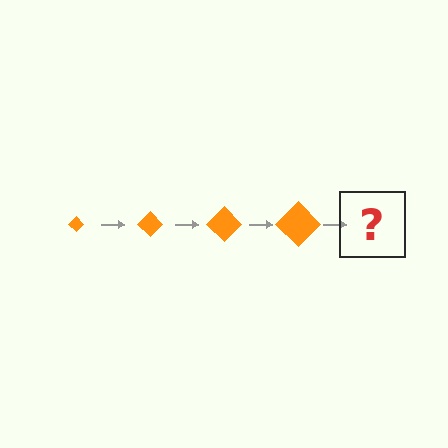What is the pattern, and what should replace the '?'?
The pattern is that the diamond gets progressively larger each step. The '?' should be an orange diamond, larger than the previous one.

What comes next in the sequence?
The next element should be an orange diamond, larger than the previous one.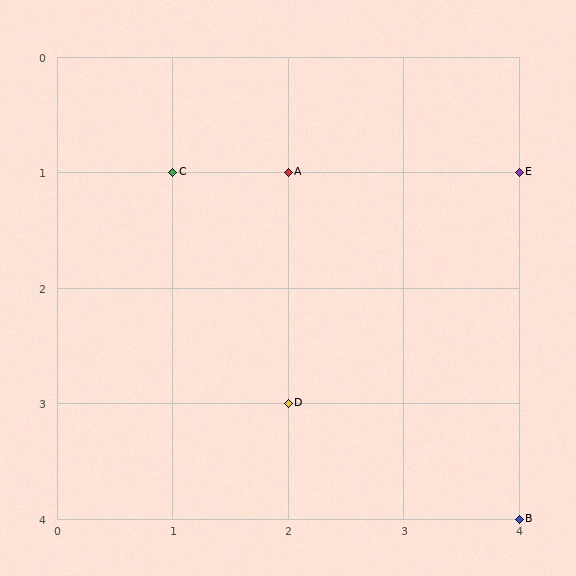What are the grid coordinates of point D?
Point D is at grid coordinates (2, 3).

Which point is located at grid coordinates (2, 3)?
Point D is at (2, 3).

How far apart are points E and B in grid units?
Points E and B are 3 rows apart.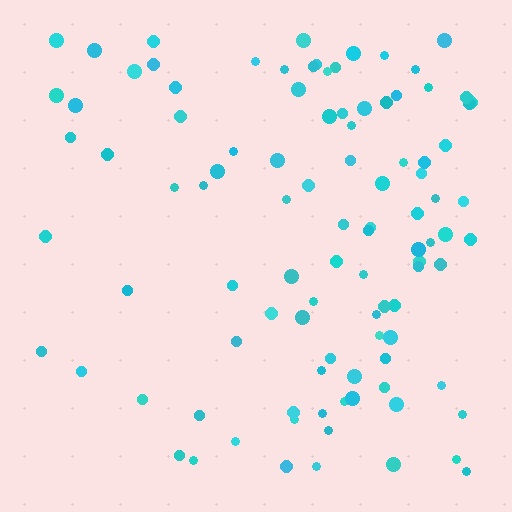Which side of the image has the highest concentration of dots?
The right.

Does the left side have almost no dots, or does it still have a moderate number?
Still a moderate number, just noticeably fewer than the right.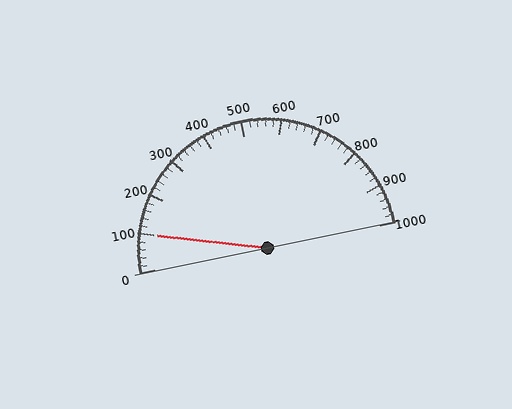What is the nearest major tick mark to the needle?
The nearest major tick mark is 100.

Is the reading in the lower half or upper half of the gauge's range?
The reading is in the lower half of the range (0 to 1000).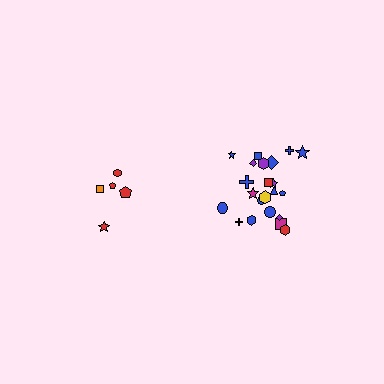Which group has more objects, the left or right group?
The right group.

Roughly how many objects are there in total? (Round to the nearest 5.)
Roughly 25 objects in total.